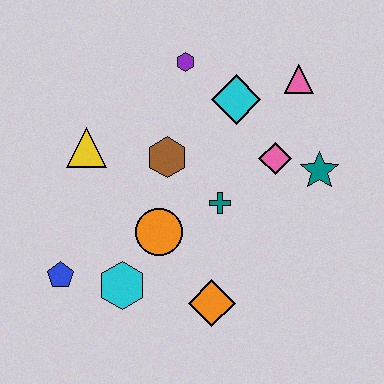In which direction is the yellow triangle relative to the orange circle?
The yellow triangle is above the orange circle.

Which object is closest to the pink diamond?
The teal star is closest to the pink diamond.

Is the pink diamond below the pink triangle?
Yes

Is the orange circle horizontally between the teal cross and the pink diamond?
No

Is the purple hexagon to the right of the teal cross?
No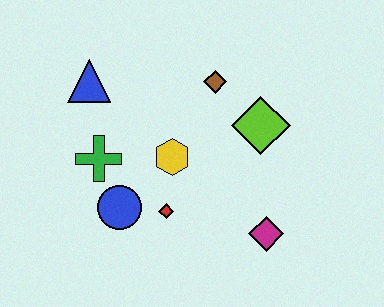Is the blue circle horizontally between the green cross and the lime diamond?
Yes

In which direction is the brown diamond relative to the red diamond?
The brown diamond is above the red diamond.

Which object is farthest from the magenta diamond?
The blue triangle is farthest from the magenta diamond.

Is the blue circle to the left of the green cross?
No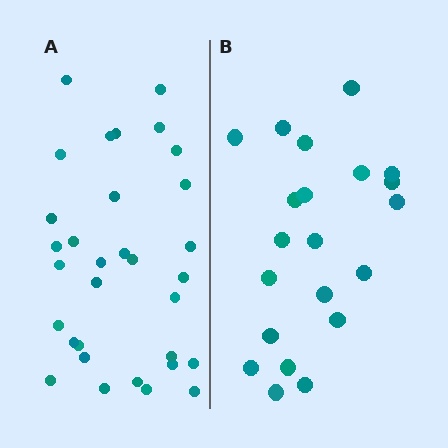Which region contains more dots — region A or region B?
Region A (the left region) has more dots.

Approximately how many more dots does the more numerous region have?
Region A has roughly 12 or so more dots than region B.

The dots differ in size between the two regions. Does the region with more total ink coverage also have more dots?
No. Region B has more total ink coverage because its dots are larger, but region A actually contains more individual dots. Total area can be misleading — the number of items is what matters here.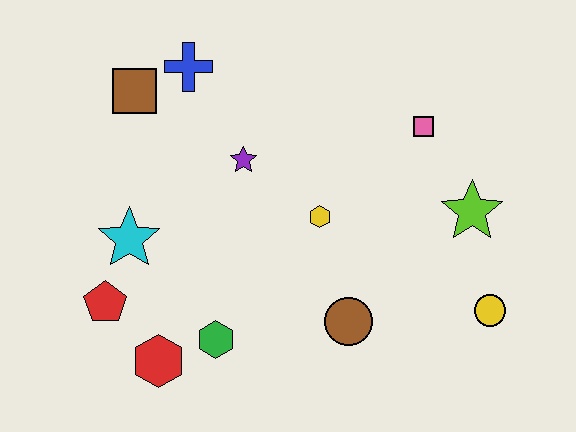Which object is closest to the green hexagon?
The red hexagon is closest to the green hexagon.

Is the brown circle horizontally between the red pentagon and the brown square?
No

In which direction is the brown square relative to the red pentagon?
The brown square is above the red pentagon.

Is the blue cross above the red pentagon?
Yes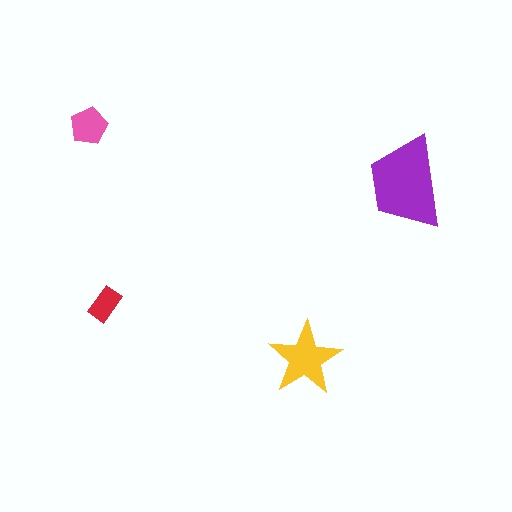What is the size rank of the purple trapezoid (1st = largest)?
1st.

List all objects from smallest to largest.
The red rectangle, the pink pentagon, the yellow star, the purple trapezoid.